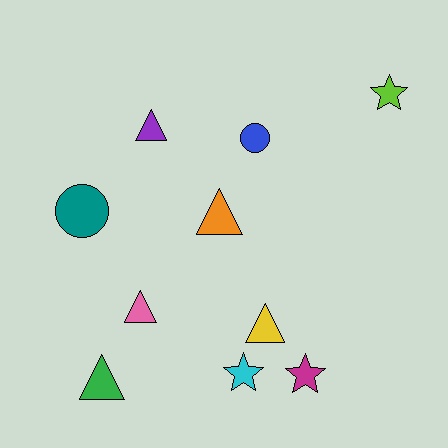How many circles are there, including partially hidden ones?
There are 2 circles.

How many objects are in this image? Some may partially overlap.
There are 10 objects.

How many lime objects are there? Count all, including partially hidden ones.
There is 1 lime object.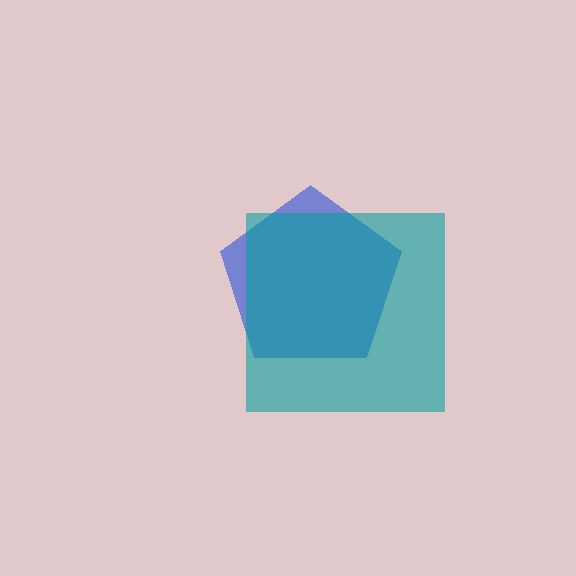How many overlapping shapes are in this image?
There are 2 overlapping shapes in the image.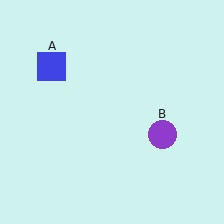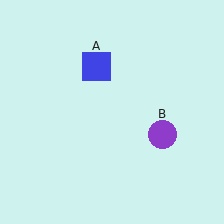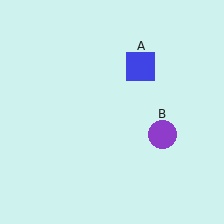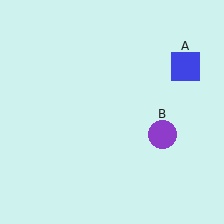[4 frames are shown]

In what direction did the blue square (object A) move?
The blue square (object A) moved right.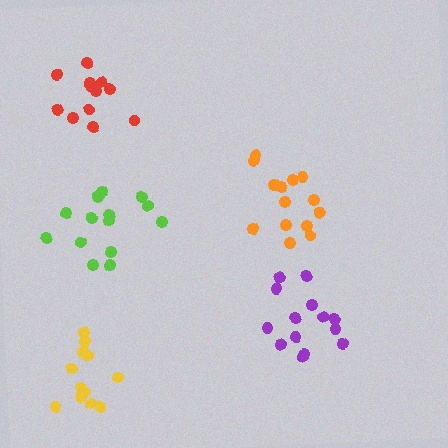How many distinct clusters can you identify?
There are 5 distinct clusters.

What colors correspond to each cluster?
The clusters are colored: red, orange, yellow, purple, lime.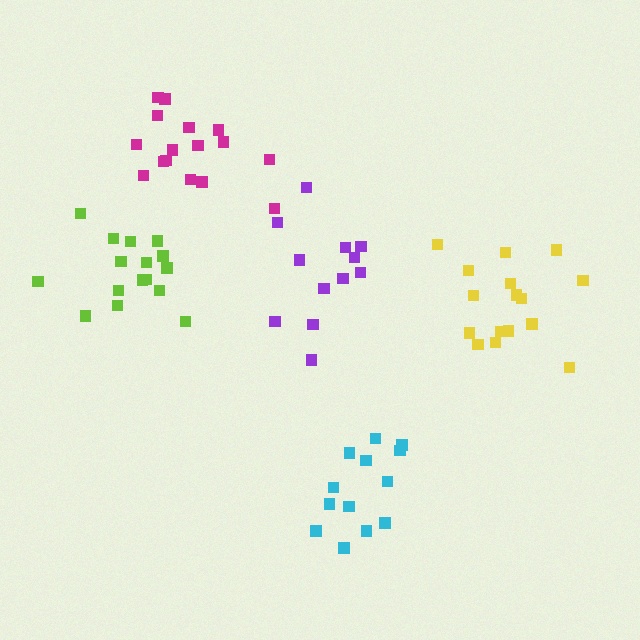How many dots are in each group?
Group 1: 16 dots, Group 2: 16 dots, Group 3: 16 dots, Group 4: 13 dots, Group 5: 12 dots (73 total).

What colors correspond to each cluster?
The clusters are colored: magenta, lime, yellow, cyan, purple.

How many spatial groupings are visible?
There are 5 spatial groupings.